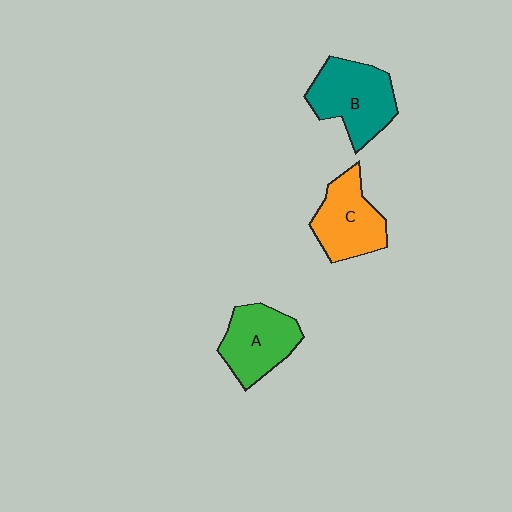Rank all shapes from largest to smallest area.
From largest to smallest: B (teal), C (orange), A (green).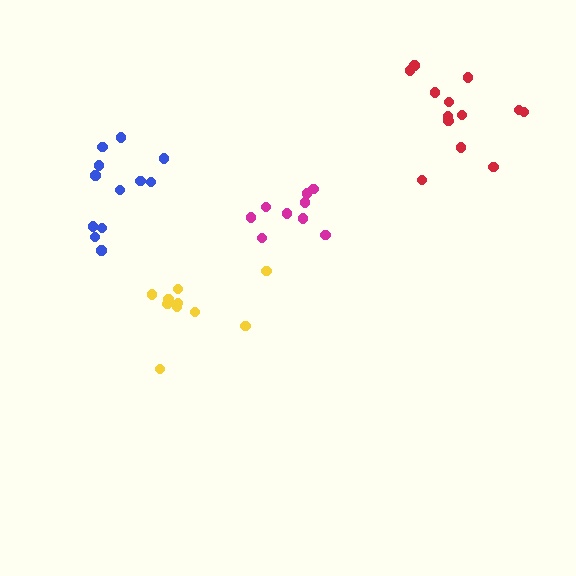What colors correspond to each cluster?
The clusters are colored: red, yellow, blue, magenta.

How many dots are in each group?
Group 1: 13 dots, Group 2: 10 dots, Group 3: 12 dots, Group 4: 9 dots (44 total).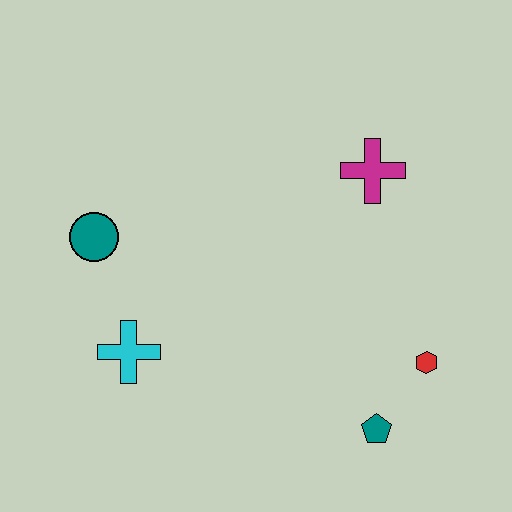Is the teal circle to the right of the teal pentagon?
No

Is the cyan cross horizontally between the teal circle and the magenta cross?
Yes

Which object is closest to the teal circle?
The cyan cross is closest to the teal circle.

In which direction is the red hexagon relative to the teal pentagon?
The red hexagon is above the teal pentagon.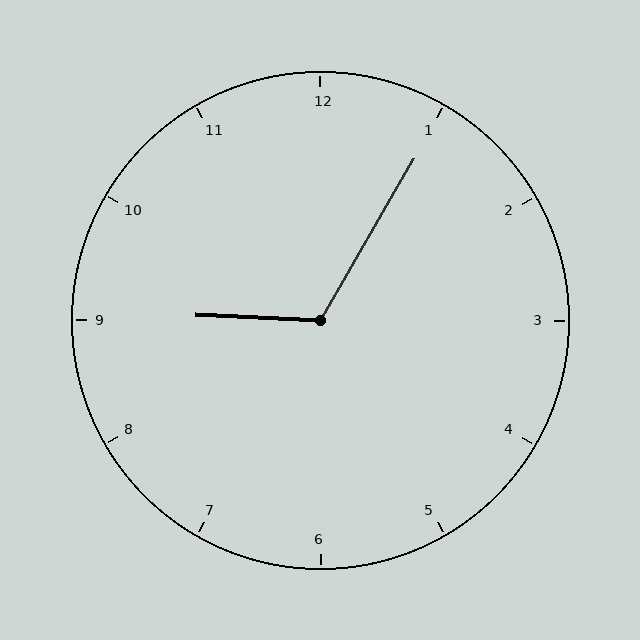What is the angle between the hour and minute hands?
Approximately 118 degrees.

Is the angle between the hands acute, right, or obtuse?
It is obtuse.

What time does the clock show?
9:05.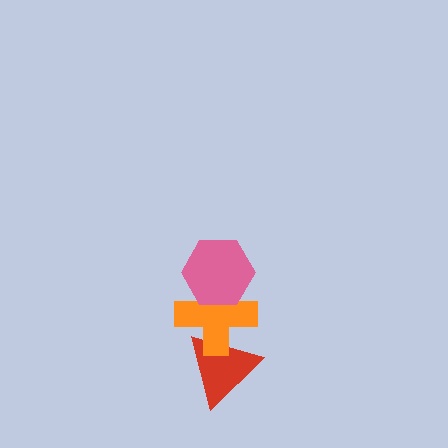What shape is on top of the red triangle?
The orange cross is on top of the red triangle.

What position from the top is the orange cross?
The orange cross is 2nd from the top.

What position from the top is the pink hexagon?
The pink hexagon is 1st from the top.